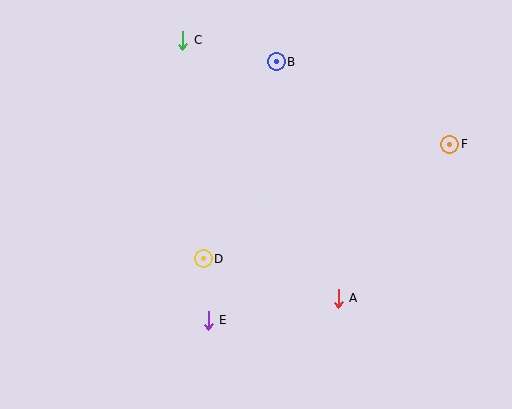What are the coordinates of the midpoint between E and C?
The midpoint between E and C is at (195, 180).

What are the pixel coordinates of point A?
Point A is at (338, 298).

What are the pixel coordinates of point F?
Point F is at (450, 144).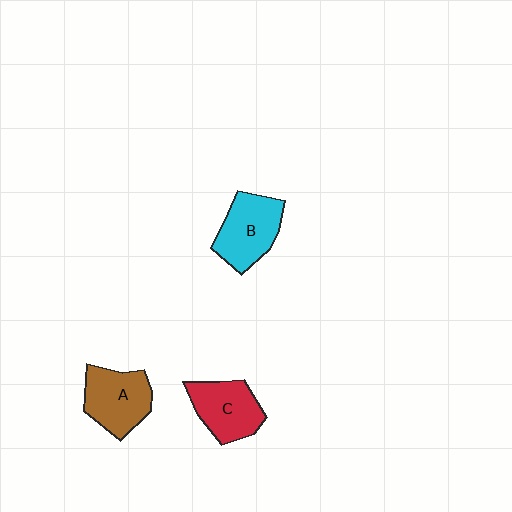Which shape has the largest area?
Shape B (cyan).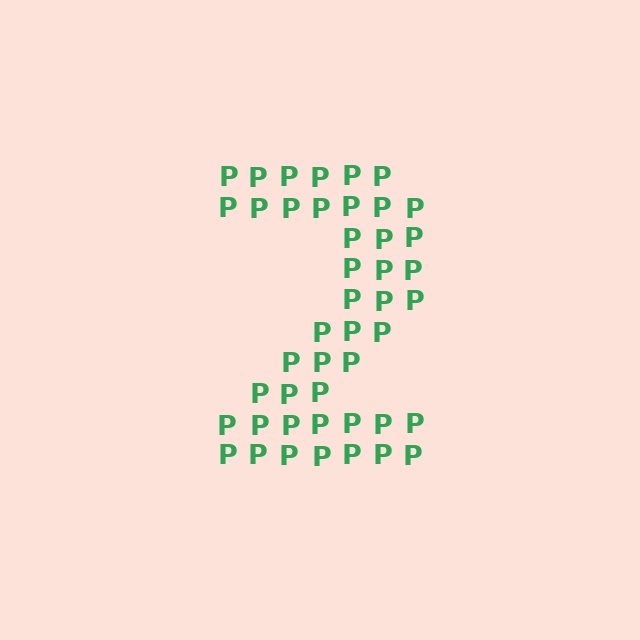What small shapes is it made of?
It is made of small letter P's.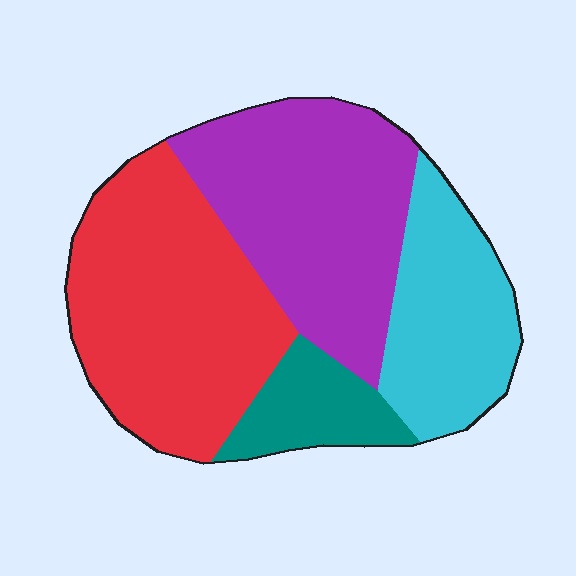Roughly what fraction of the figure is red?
Red covers about 35% of the figure.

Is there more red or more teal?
Red.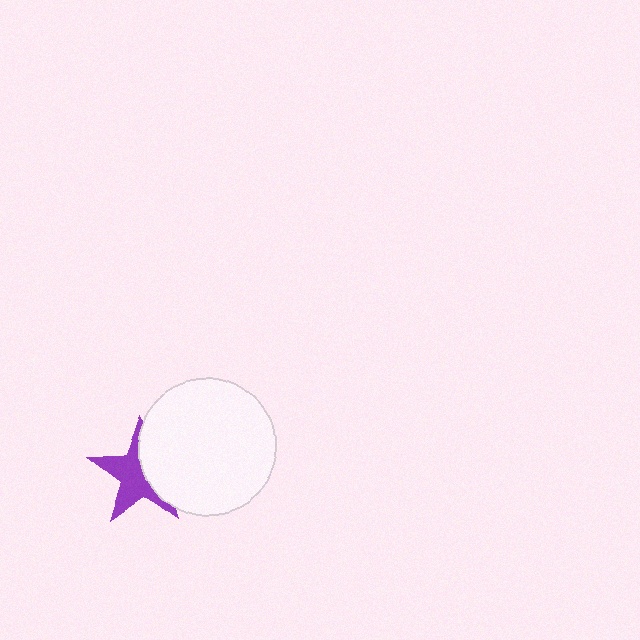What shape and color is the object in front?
The object in front is a white circle.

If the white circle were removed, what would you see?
You would see the complete purple star.